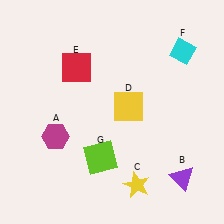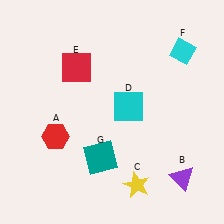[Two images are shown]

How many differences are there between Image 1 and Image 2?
There are 3 differences between the two images.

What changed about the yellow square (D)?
In Image 1, D is yellow. In Image 2, it changed to cyan.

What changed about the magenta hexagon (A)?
In Image 1, A is magenta. In Image 2, it changed to red.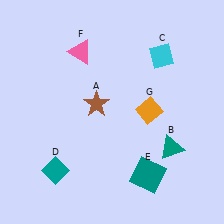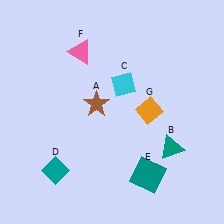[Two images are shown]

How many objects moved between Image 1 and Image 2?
1 object moved between the two images.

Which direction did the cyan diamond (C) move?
The cyan diamond (C) moved left.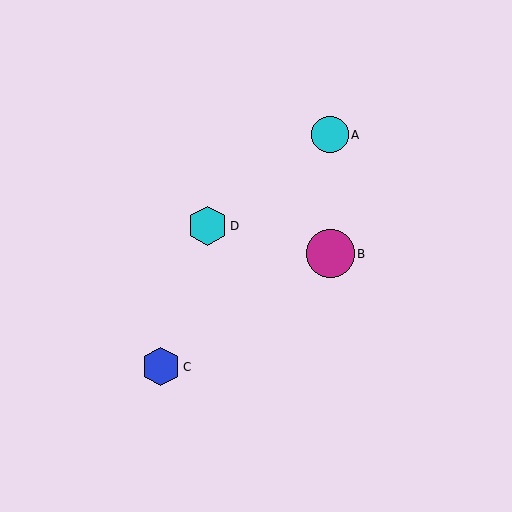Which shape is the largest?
The magenta circle (labeled B) is the largest.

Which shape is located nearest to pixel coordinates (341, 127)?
The cyan circle (labeled A) at (330, 135) is nearest to that location.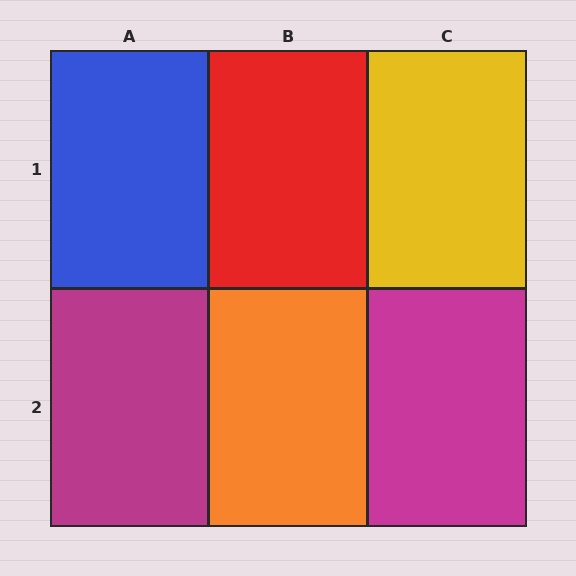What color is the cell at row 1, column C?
Yellow.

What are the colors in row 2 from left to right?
Magenta, orange, magenta.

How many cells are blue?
1 cell is blue.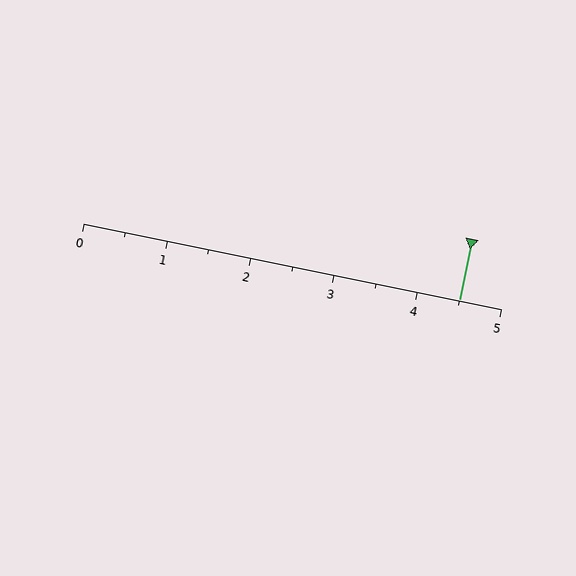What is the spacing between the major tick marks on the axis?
The major ticks are spaced 1 apart.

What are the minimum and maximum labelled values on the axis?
The axis runs from 0 to 5.